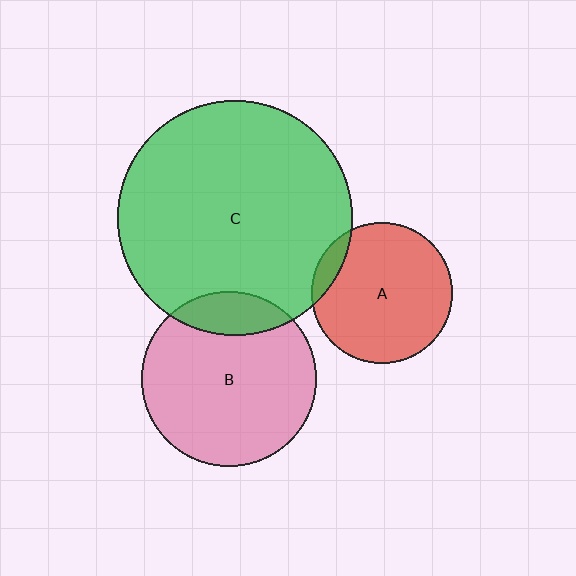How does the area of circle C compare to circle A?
Approximately 2.8 times.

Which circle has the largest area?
Circle C (green).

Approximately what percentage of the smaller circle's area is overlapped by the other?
Approximately 10%.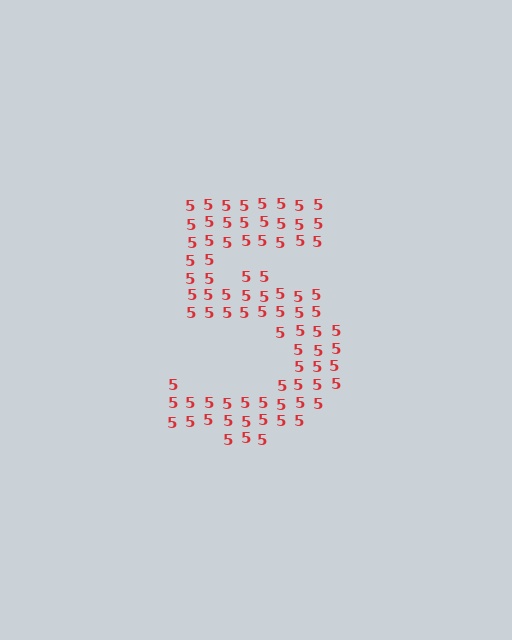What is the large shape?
The large shape is the digit 5.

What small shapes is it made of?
It is made of small digit 5's.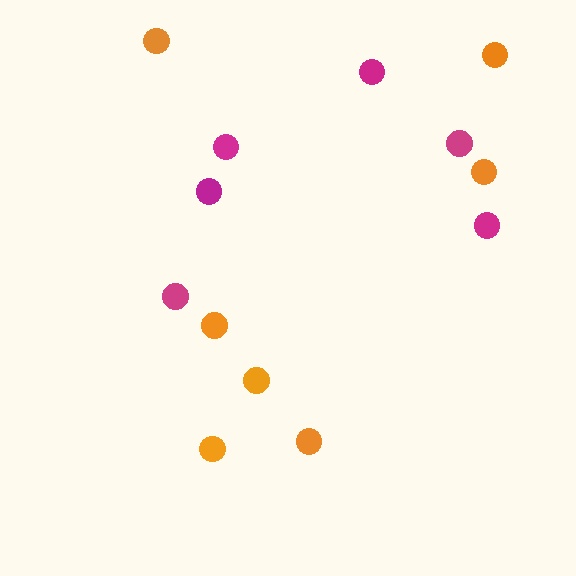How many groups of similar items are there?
There are 2 groups: one group of magenta circles (6) and one group of orange circles (7).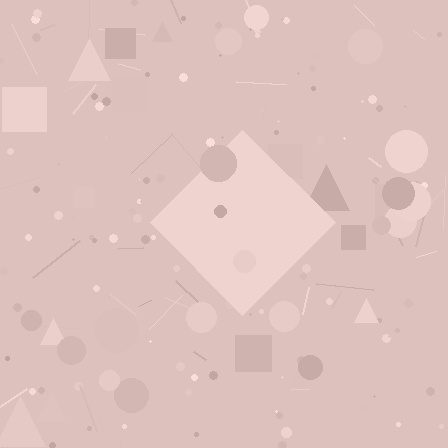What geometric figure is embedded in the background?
A diamond is embedded in the background.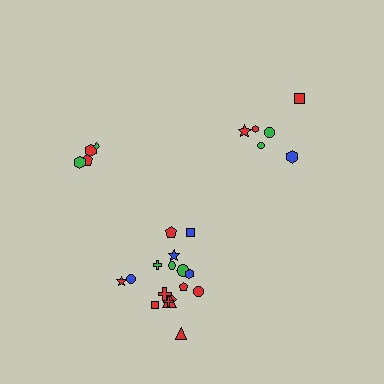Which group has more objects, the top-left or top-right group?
The top-right group.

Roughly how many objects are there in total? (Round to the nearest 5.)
Roughly 30 objects in total.